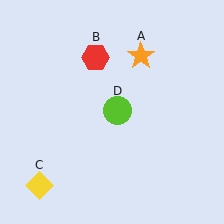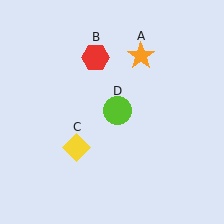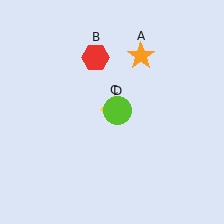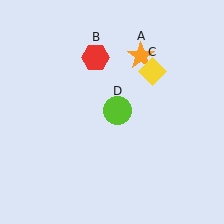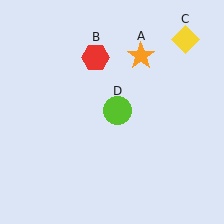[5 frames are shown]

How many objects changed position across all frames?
1 object changed position: yellow diamond (object C).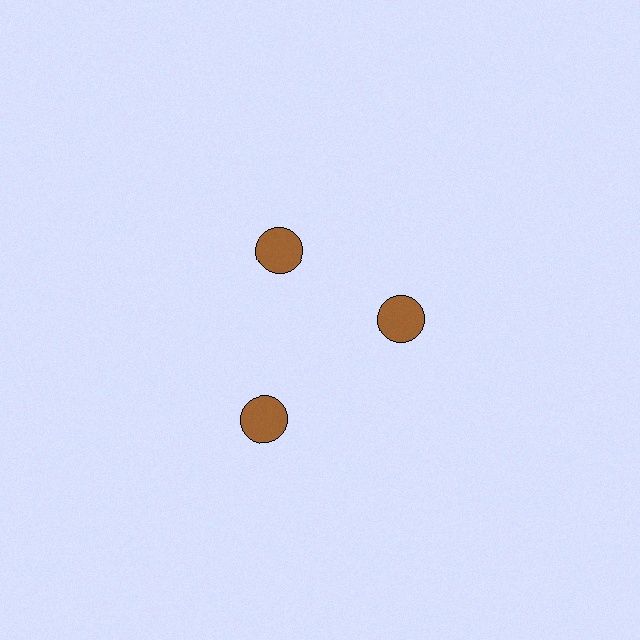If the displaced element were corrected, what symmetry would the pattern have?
It would have 3-fold rotational symmetry — the pattern would map onto itself every 120 degrees.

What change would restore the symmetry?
The symmetry would be restored by moving it inward, back onto the ring so that all 3 circles sit at equal angles and equal distance from the center.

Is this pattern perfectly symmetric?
No. The 3 brown circles are arranged in a ring, but one element near the 7 o'clock position is pushed outward from the center, breaking the 3-fold rotational symmetry.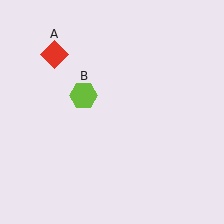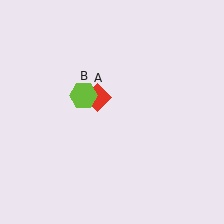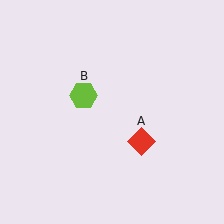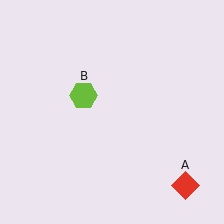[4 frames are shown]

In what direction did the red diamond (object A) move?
The red diamond (object A) moved down and to the right.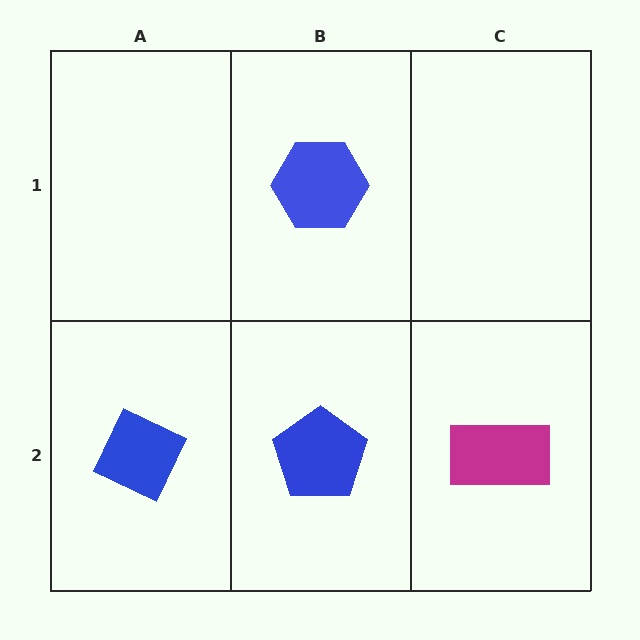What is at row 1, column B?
A blue hexagon.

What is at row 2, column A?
A blue diamond.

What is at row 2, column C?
A magenta rectangle.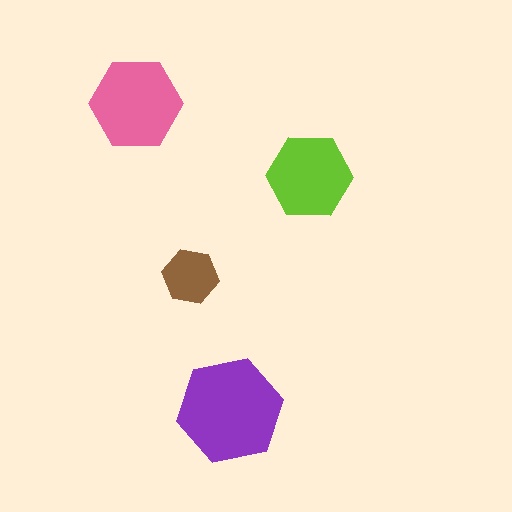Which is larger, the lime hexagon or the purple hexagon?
The purple one.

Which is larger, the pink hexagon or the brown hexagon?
The pink one.